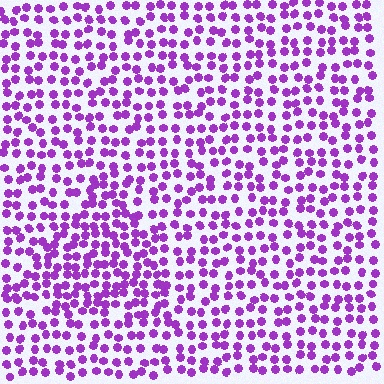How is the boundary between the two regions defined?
The boundary is defined by a change in element density (approximately 1.5x ratio). All elements are the same color, size, and shape.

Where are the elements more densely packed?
The elements are more densely packed inside the triangle boundary.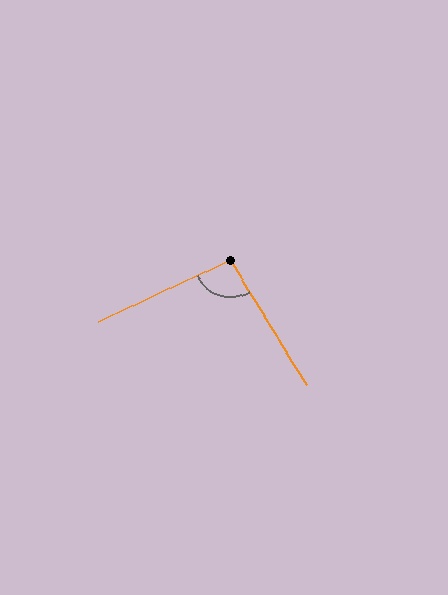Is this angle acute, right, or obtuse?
It is obtuse.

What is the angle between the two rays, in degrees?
Approximately 96 degrees.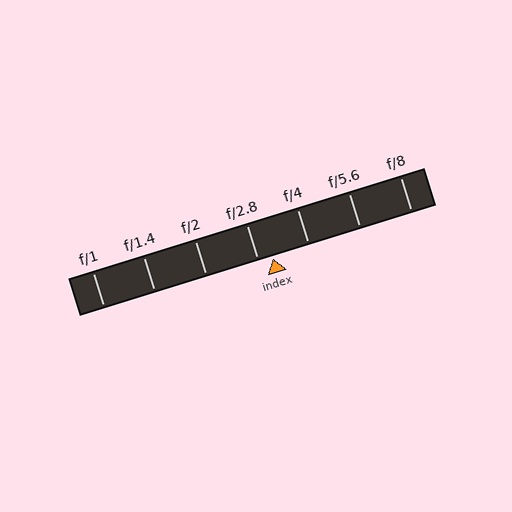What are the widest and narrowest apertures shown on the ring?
The widest aperture shown is f/1 and the narrowest is f/8.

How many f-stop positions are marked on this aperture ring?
There are 7 f-stop positions marked.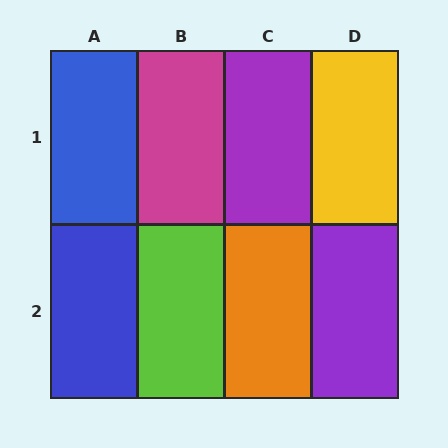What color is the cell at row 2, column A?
Blue.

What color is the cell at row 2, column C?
Orange.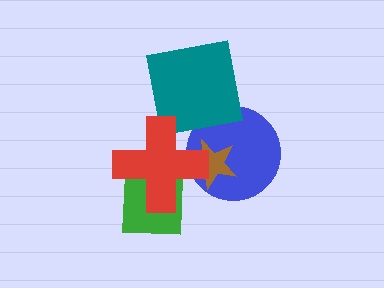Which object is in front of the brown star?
The red cross is in front of the brown star.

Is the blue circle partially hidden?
Yes, it is partially covered by another shape.